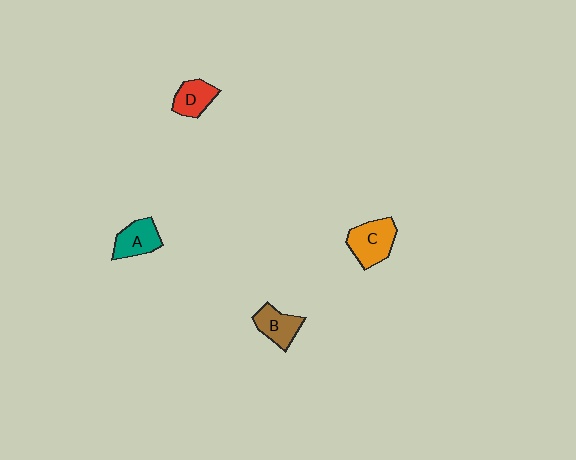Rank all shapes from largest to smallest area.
From largest to smallest: C (orange), A (teal), B (brown), D (red).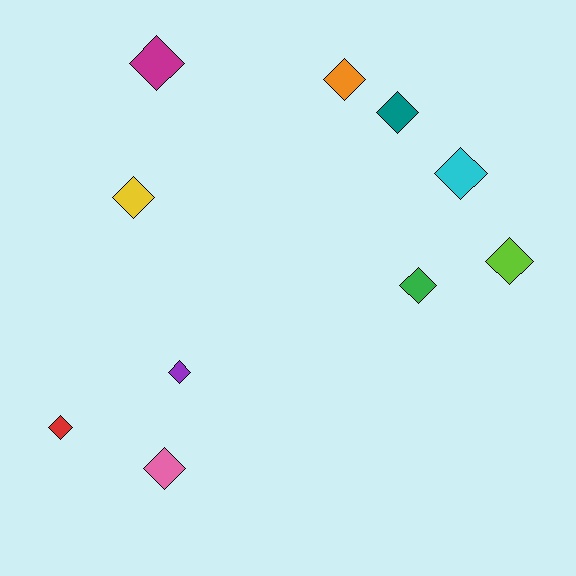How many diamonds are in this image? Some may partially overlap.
There are 10 diamonds.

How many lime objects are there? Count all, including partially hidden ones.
There is 1 lime object.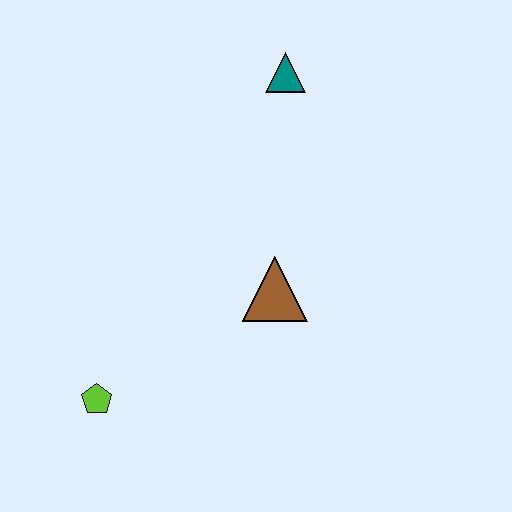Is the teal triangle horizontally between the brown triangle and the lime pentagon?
No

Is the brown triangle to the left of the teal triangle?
Yes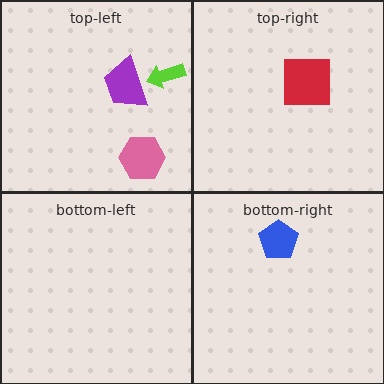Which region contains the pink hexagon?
The top-left region.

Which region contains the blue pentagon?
The bottom-right region.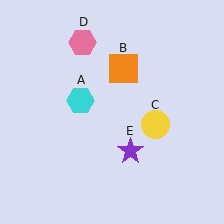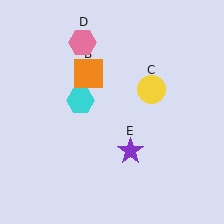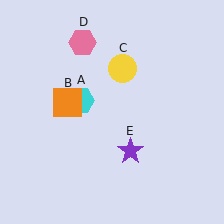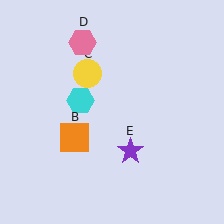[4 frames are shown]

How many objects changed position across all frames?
2 objects changed position: orange square (object B), yellow circle (object C).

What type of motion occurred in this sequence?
The orange square (object B), yellow circle (object C) rotated counterclockwise around the center of the scene.